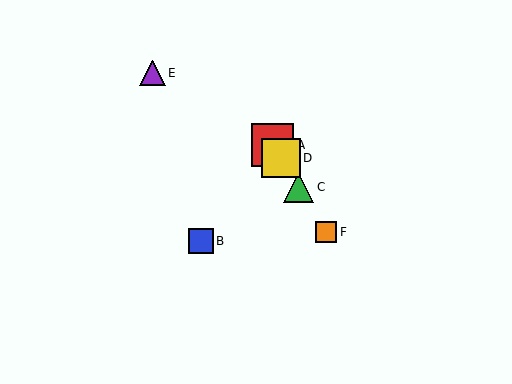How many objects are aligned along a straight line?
4 objects (A, C, D, F) are aligned along a straight line.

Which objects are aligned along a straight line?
Objects A, C, D, F are aligned along a straight line.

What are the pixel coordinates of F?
Object F is at (326, 232).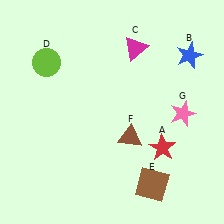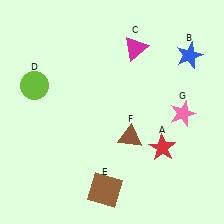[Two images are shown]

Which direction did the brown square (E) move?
The brown square (E) moved left.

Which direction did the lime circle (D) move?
The lime circle (D) moved down.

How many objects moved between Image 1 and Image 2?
2 objects moved between the two images.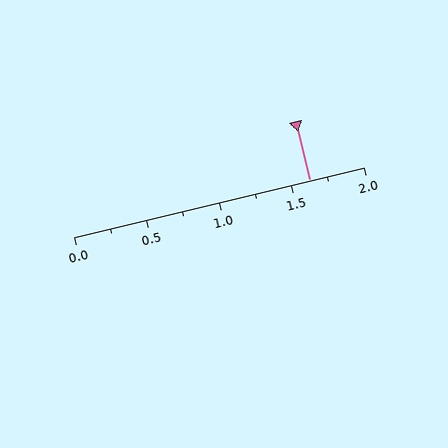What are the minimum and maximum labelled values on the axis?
The axis runs from 0.0 to 2.0.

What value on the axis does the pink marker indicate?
The marker indicates approximately 1.62.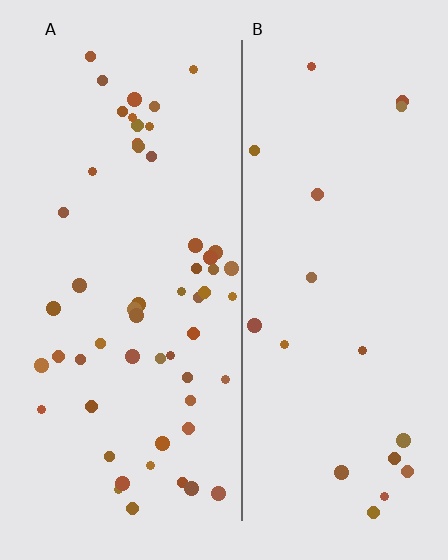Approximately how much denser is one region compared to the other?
Approximately 2.8× — region A over region B.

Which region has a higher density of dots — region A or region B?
A (the left).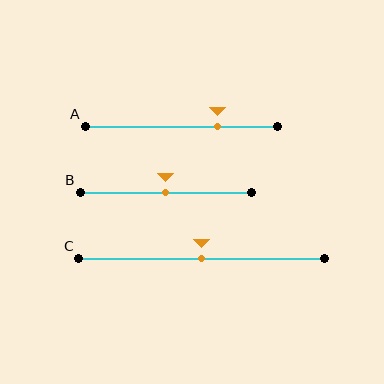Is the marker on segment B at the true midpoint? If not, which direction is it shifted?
Yes, the marker on segment B is at the true midpoint.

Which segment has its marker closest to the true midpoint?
Segment B has its marker closest to the true midpoint.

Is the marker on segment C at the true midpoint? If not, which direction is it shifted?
Yes, the marker on segment C is at the true midpoint.